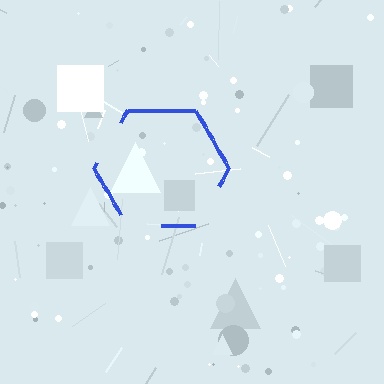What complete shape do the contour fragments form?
The contour fragments form a hexagon.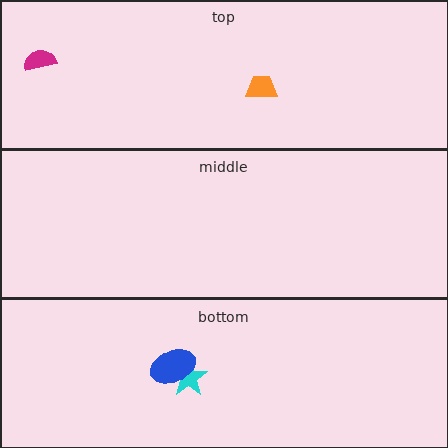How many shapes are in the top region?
2.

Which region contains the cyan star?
The bottom region.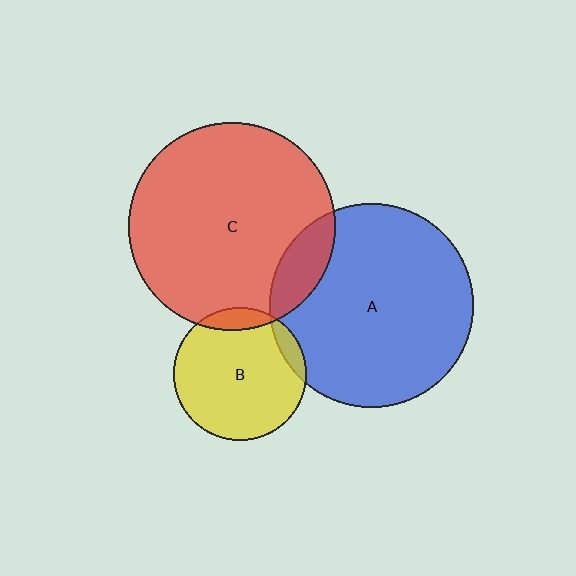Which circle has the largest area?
Circle C (red).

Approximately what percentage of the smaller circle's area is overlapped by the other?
Approximately 10%.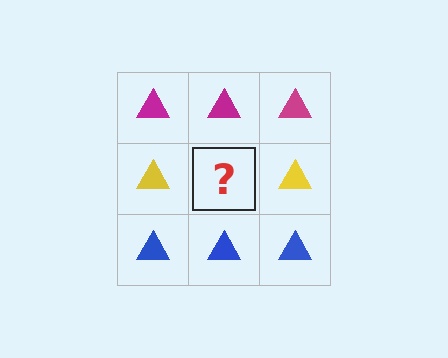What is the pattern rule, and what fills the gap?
The rule is that each row has a consistent color. The gap should be filled with a yellow triangle.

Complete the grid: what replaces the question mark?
The question mark should be replaced with a yellow triangle.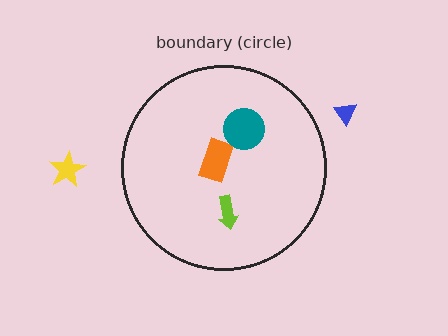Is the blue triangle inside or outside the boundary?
Outside.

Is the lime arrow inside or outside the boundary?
Inside.